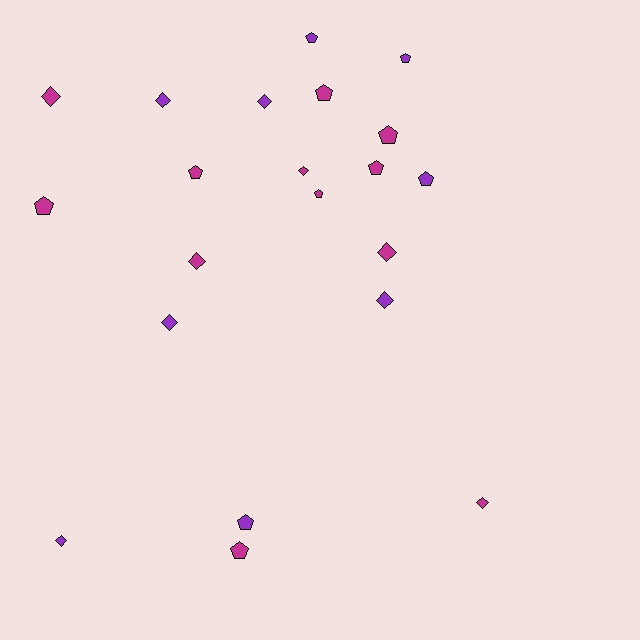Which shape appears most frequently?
Pentagon, with 11 objects.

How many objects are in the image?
There are 21 objects.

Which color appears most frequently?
Magenta, with 12 objects.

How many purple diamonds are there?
There are 5 purple diamonds.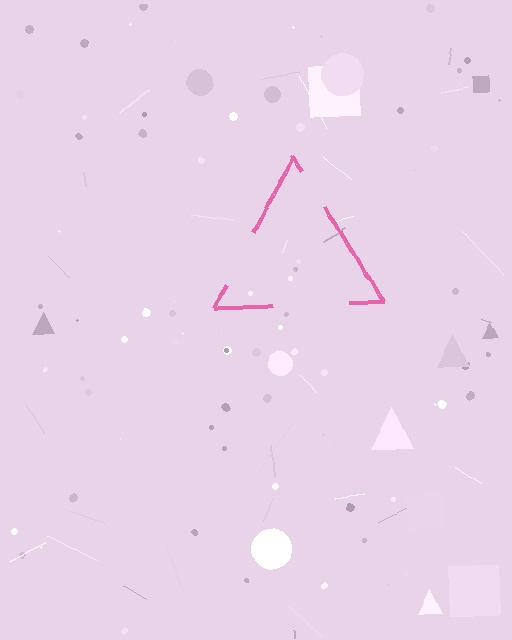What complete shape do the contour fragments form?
The contour fragments form a triangle.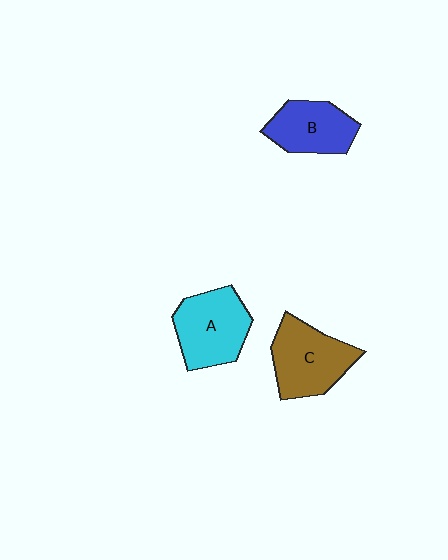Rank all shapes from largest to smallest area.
From largest to smallest: C (brown), A (cyan), B (blue).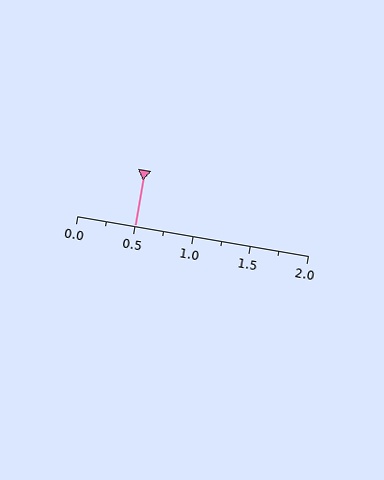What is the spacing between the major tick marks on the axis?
The major ticks are spaced 0.5 apart.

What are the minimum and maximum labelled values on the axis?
The axis runs from 0.0 to 2.0.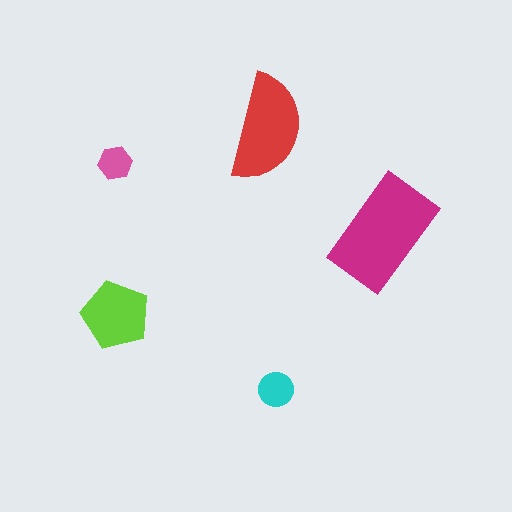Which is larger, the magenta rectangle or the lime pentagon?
The magenta rectangle.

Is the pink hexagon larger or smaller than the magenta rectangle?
Smaller.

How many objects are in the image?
There are 5 objects in the image.